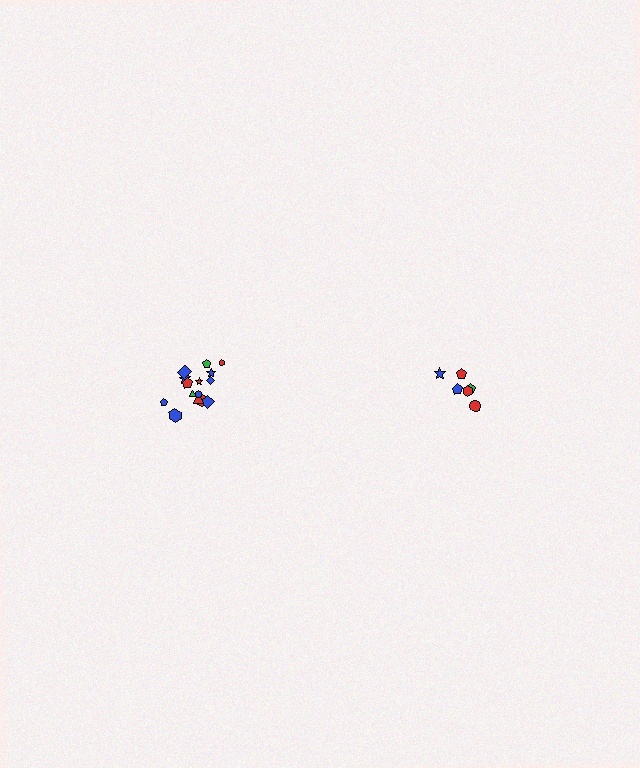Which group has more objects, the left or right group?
The left group.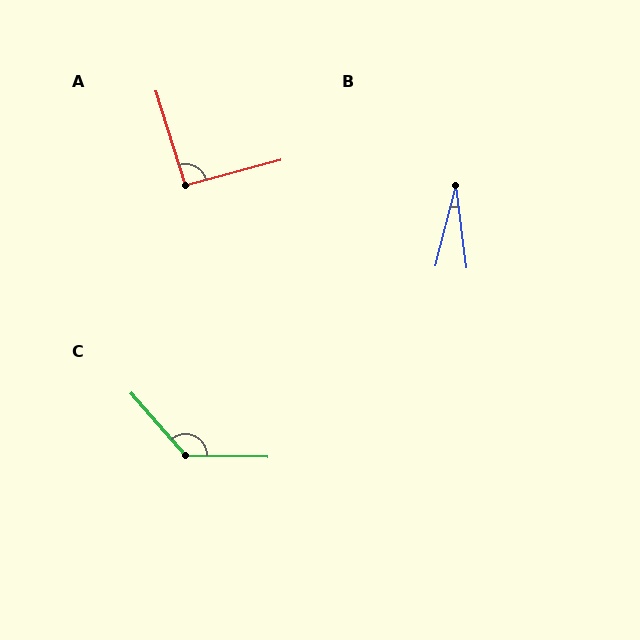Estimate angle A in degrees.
Approximately 92 degrees.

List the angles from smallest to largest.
B (21°), A (92°), C (132°).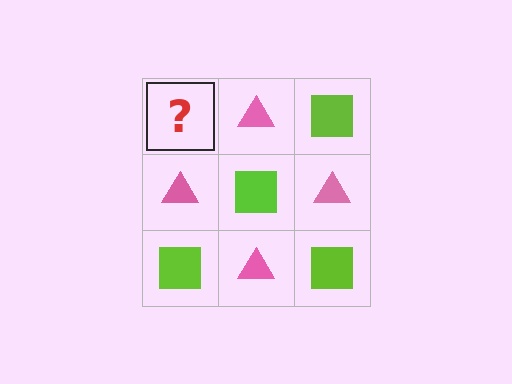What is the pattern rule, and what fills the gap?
The rule is that it alternates lime square and pink triangle in a checkerboard pattern. The gap should be filled with a lime square.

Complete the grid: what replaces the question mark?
The question mark should be replaced with a lime square.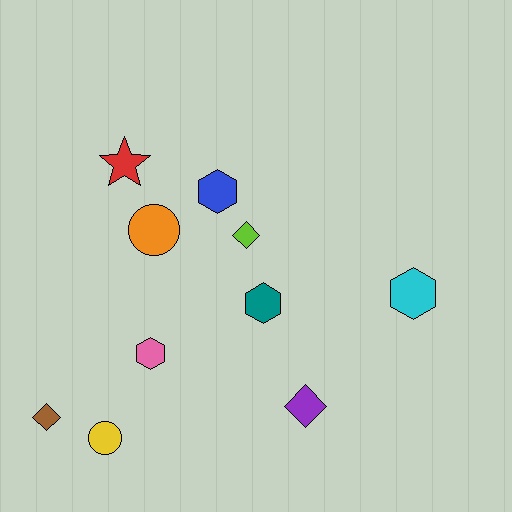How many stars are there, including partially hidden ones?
There is 1 star.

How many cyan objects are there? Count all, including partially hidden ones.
There is 1 cyan object.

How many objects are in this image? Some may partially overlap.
There are 10 objects.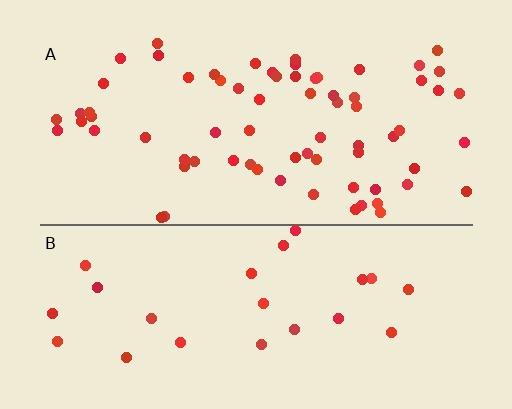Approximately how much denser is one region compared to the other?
Approximately 2.9× — region A over region B.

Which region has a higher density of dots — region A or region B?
A (the top).